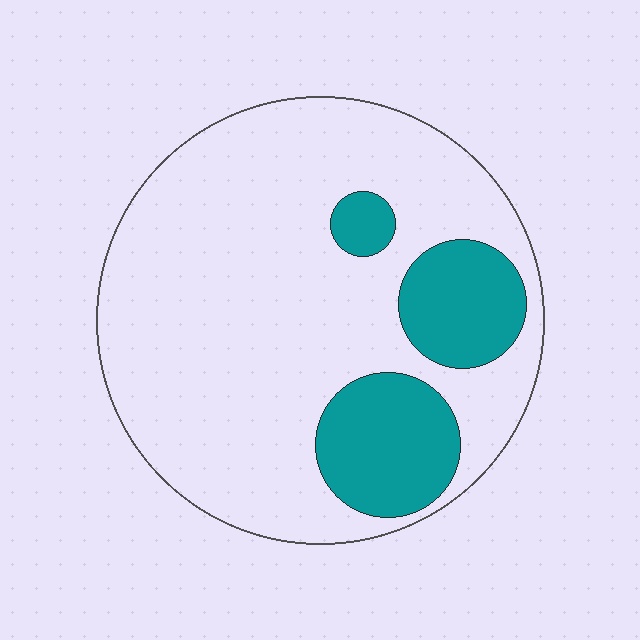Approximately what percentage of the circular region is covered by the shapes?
Approximately 20%.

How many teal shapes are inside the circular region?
3.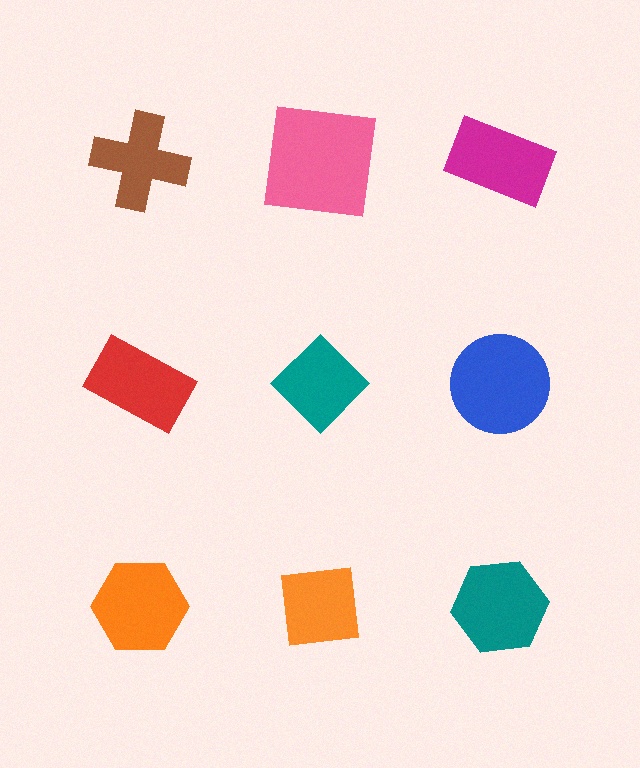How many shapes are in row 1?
3 shapes.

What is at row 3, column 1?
An orange hexagon.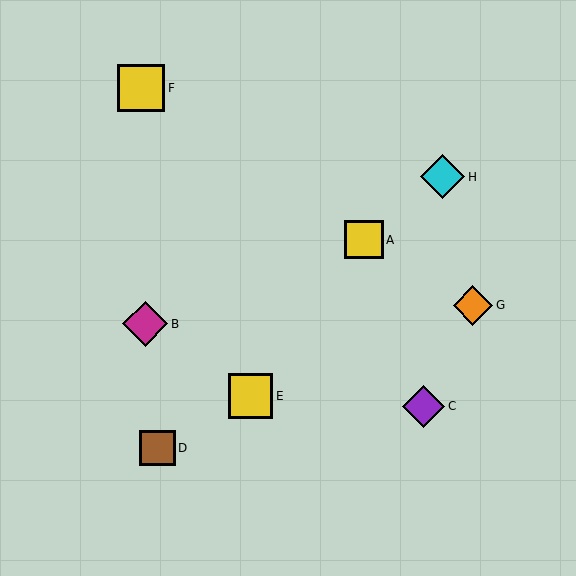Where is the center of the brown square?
The center of the brown square is at (158, 448).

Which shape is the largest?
The yellow square (labeled F) is the largest.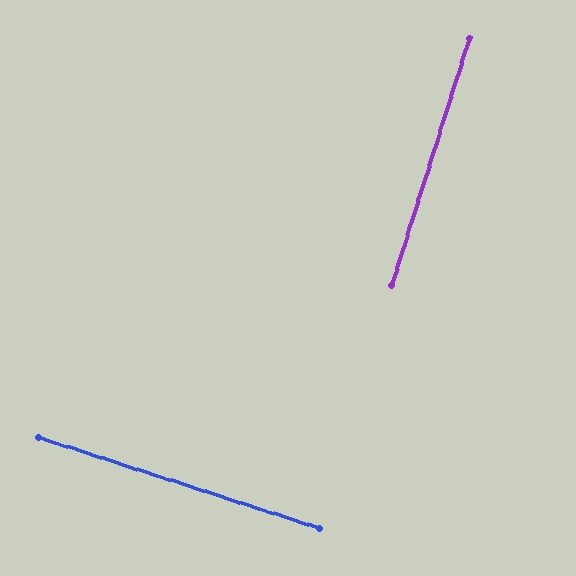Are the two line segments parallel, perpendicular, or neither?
Perpendicular — they meet at approximately 90°.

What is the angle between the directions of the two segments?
Approximately 90 degrees.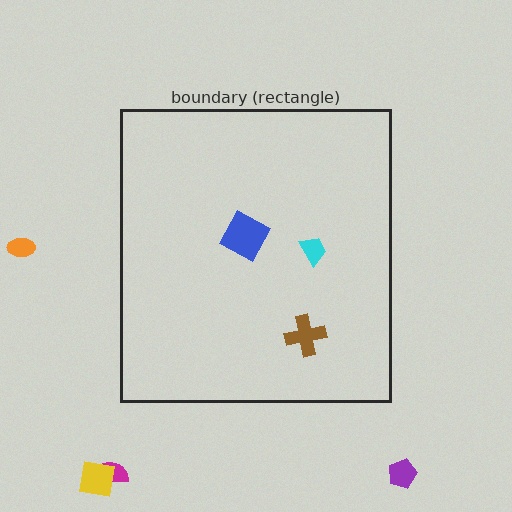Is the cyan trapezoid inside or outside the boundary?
Inside.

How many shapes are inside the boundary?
3 inside, 4 outside.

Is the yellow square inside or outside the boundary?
Outside.